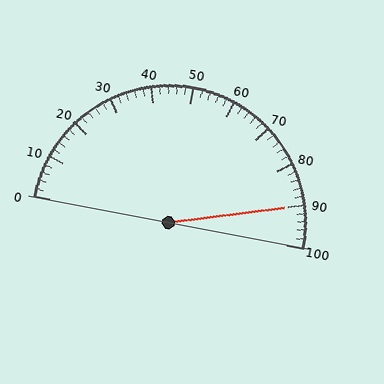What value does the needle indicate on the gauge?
The needle indicates approximately 90.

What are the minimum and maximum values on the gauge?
The gauge ranges from 0 to 100.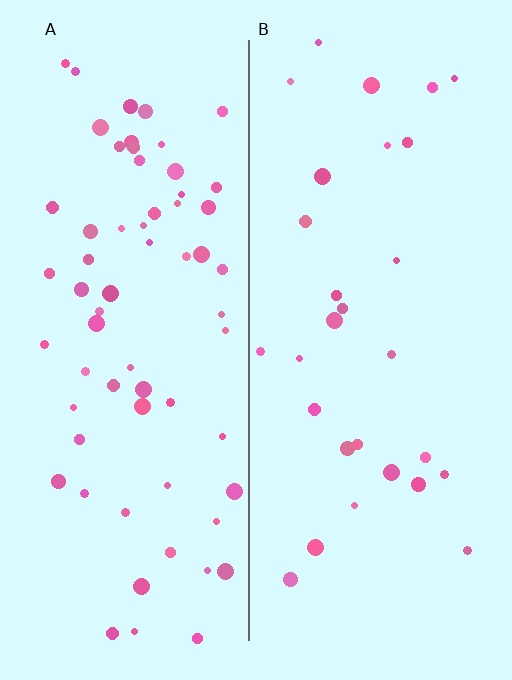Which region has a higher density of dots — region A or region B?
A (the left).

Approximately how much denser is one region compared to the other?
Approximately 2.2× — region A over region B.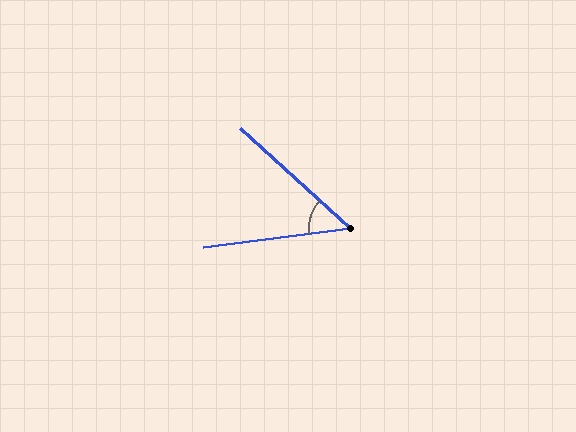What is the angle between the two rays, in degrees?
Approximately 50 degrees.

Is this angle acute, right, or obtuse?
It is acute.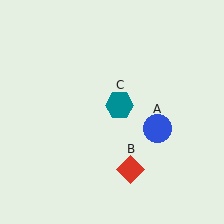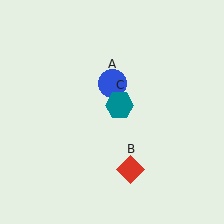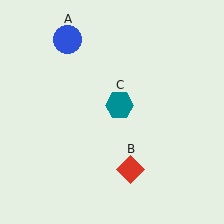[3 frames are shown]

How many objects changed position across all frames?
1 object changed position: blue circle (object A).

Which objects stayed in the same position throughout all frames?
Red diamond (object B) and teal hexagon (object C) remained stationary.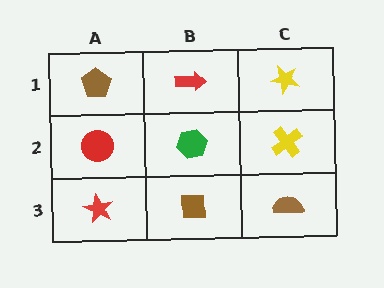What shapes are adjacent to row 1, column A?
A red circle (row 2, column A), a red arrow (row 1, column B).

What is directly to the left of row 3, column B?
A red star.